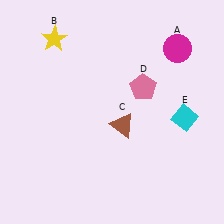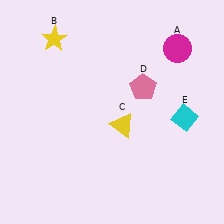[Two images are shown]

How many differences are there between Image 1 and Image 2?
There is 1 difference between the two images.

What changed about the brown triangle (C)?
In Image 1, C is brown. In Image 2, it changed to yellow.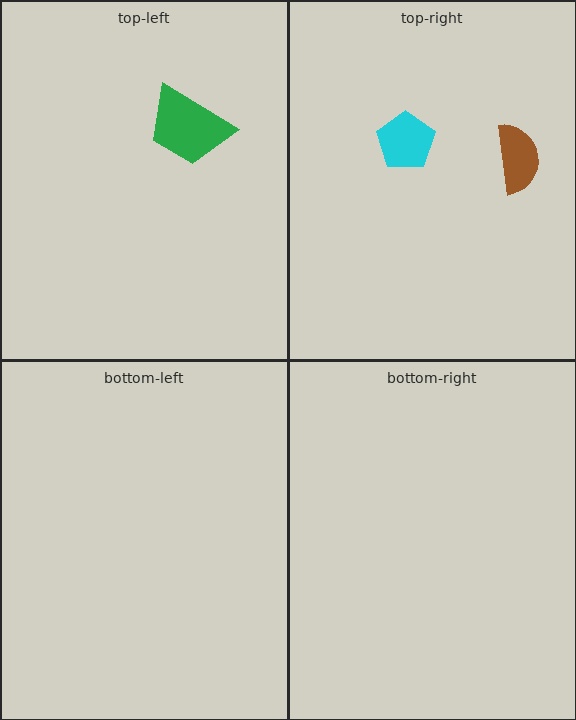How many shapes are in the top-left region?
1.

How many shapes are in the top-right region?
2.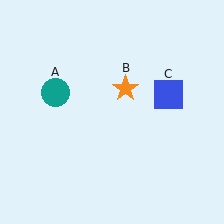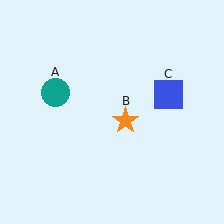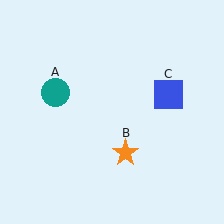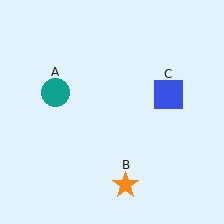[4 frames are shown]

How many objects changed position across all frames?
1 object changed position: orange star (object B).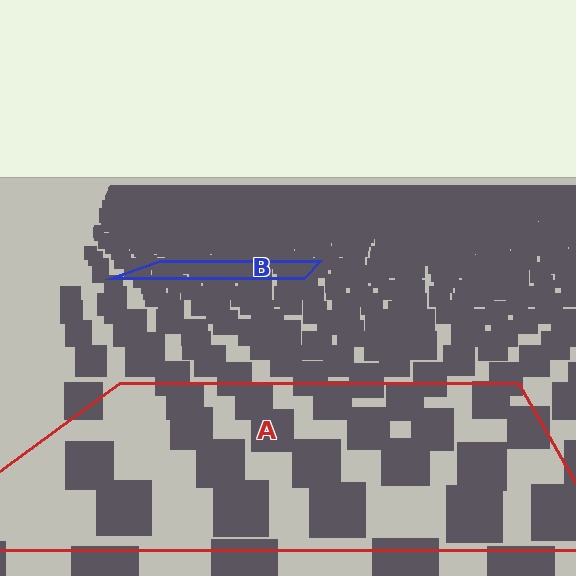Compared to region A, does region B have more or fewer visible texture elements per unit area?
Region B has more texture elements per unit area — they are packed more densely because it is farther away.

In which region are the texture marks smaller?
The texture marks are smaller in region B, because it is farther away.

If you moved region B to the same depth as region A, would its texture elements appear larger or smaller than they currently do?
They would appear larger. At a closer depth, the same texture elements are projected at a bigger on-screen size.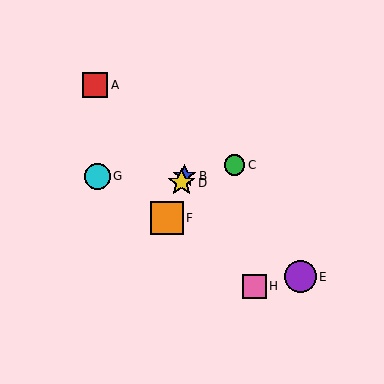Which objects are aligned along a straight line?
Objects B, D, F are aligned along a straight line.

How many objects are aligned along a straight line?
3 objects (B, D, F) are aligned along a straight line.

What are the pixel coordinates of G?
Object G is at (97, 176).